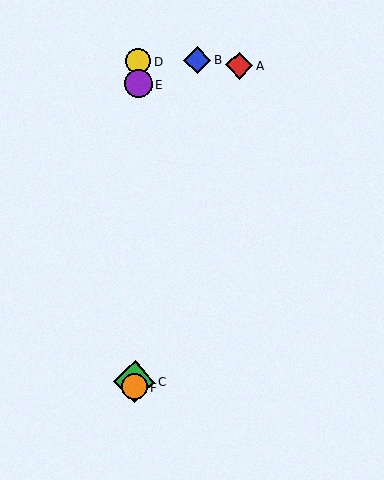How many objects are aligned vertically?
4 objects (C, D, E, F) are aligned vertically.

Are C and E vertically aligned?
Yes, both are at x≈134.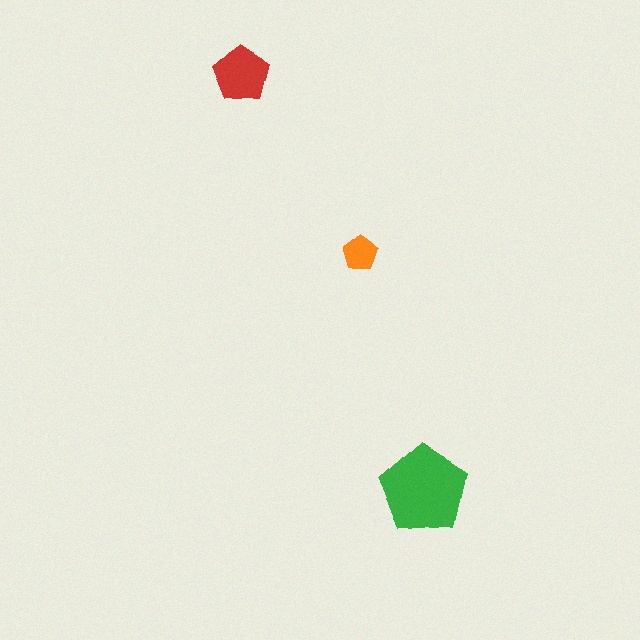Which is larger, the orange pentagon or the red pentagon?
The red one.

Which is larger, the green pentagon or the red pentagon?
The green one.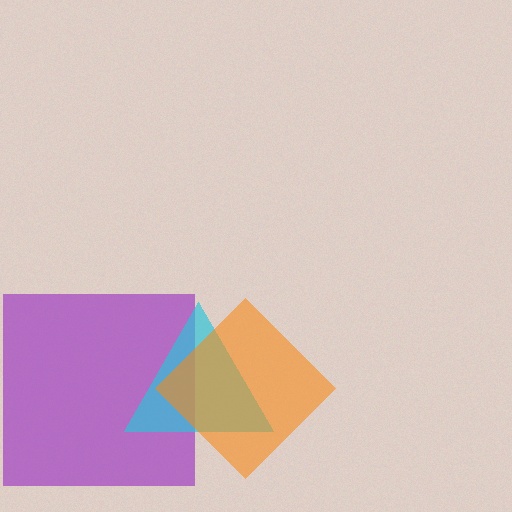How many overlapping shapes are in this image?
There are 3 overlapping shapes in the image.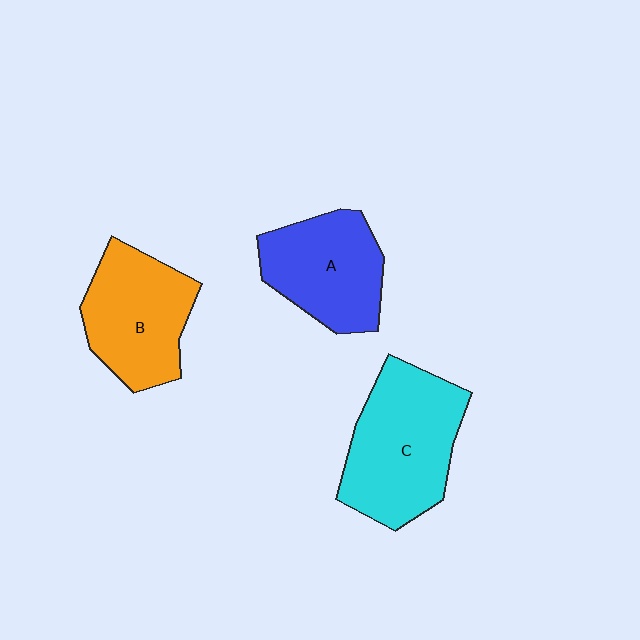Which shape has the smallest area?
Shape A (blue).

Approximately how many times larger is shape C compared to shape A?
Approximately 1.3 times.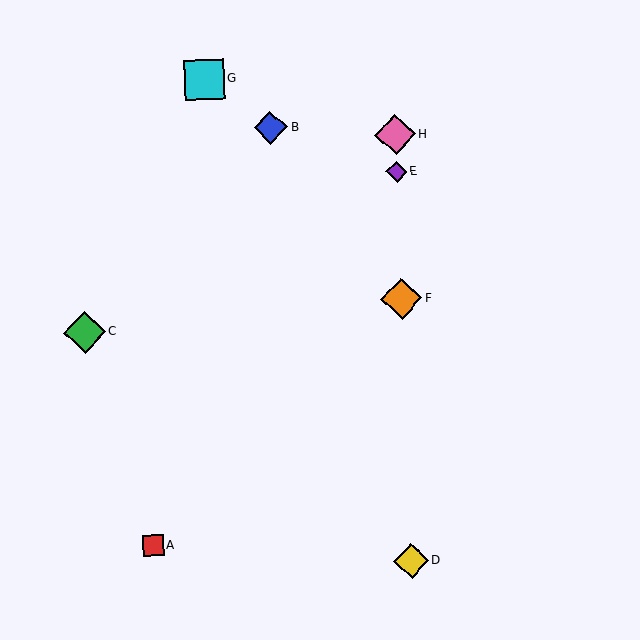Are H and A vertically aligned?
No, H is at x≈395 and A is at x≈153.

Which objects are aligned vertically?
Objects D, E, F, H are aligned vertically.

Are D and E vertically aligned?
Yes, both are at x≈411.